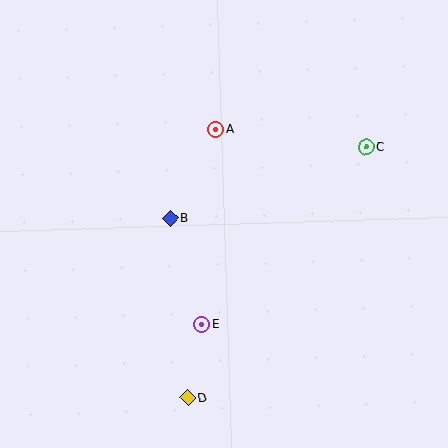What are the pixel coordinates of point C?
Point C is at (366, 147).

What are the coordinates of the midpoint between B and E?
The midpoint between B and E is at (186, 271).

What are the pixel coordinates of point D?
Point D is at (188, 398).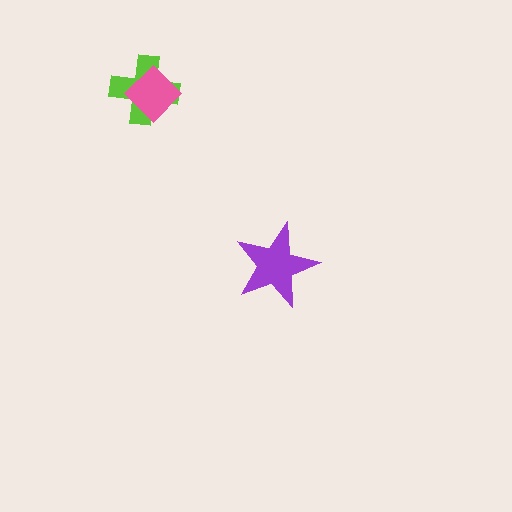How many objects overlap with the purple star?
0 objects overlap with the purple star.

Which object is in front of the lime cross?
The pink diamond is in front of the lime cross.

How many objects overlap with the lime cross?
1 object overlaps with the lime cross.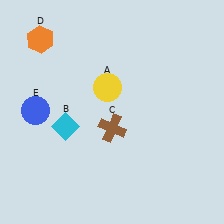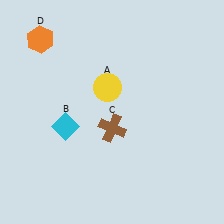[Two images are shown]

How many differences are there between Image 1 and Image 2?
There is 1 difference between the two images.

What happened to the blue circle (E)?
The blue circle (E) was removed in Image 2. It was in the top-left area of Image 1.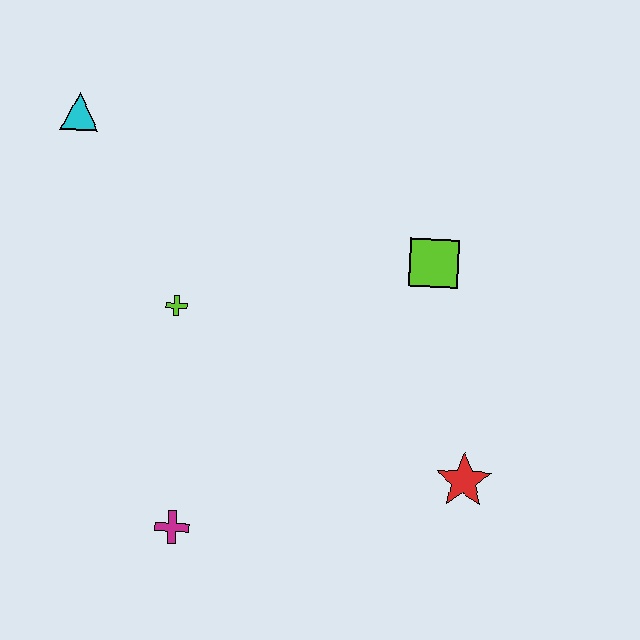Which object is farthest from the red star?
The cyan triangle is farthest from the red star.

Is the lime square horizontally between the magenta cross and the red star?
Yes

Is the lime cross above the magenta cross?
Yes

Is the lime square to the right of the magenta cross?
Yes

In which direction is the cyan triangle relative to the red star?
The cyan triangle is to the left of the red star.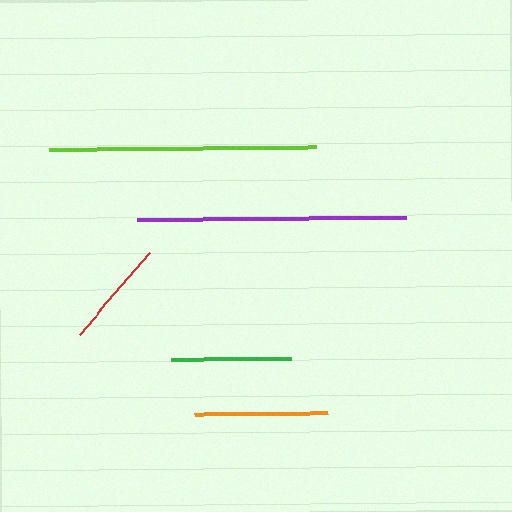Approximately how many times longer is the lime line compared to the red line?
The lime line is approximately 2.5 times the length of the red line.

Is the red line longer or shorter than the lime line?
The lime line is longer than the red line.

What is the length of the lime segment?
The lime segment is approximately 266 pixels long.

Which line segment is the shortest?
The red line is the shortest at approximately 108 pixels.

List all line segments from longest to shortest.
From longest to shortest: purple, lime, orange, green, red.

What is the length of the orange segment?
The orange segment is approximately 133 pixels long.